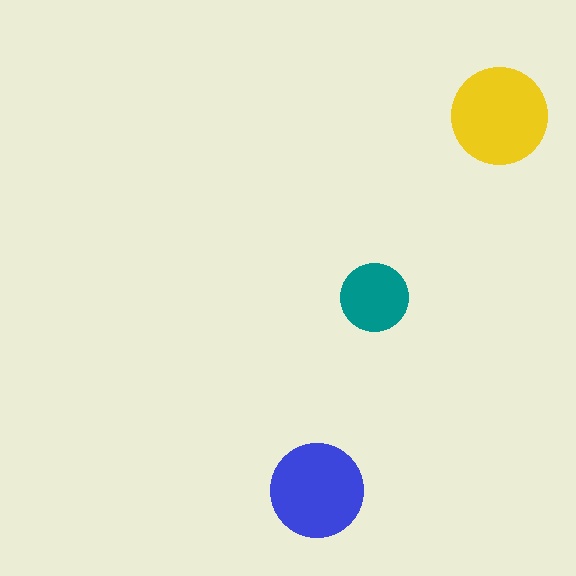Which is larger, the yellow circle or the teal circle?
The yellow one.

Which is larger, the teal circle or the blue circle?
The blue one.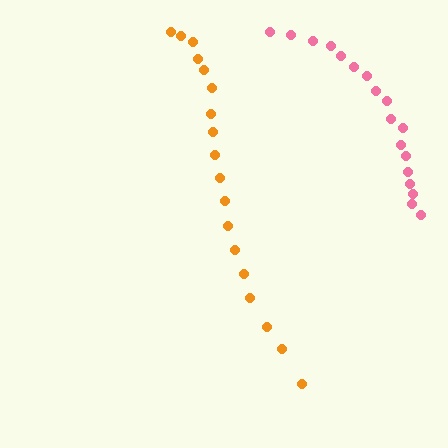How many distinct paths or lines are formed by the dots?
There are 2 distinct paths.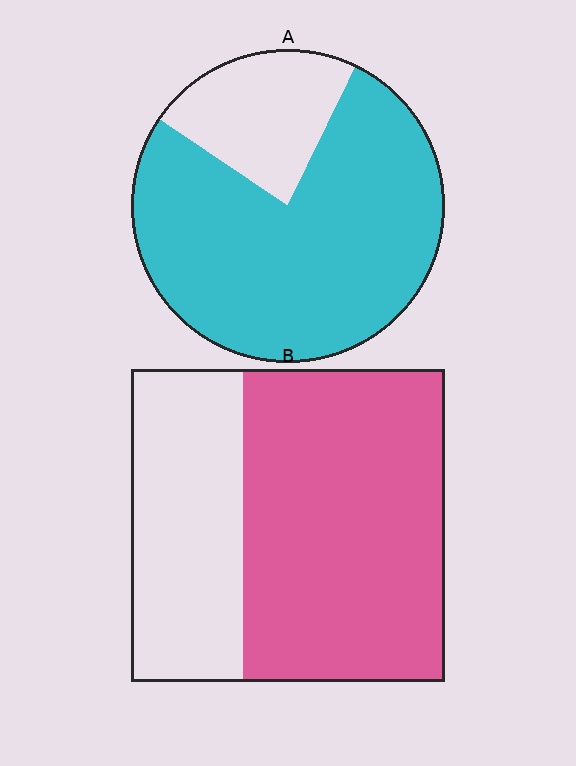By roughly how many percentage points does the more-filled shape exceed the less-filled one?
By roughly 15 percentage points (A over B).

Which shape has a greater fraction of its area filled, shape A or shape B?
Shape A.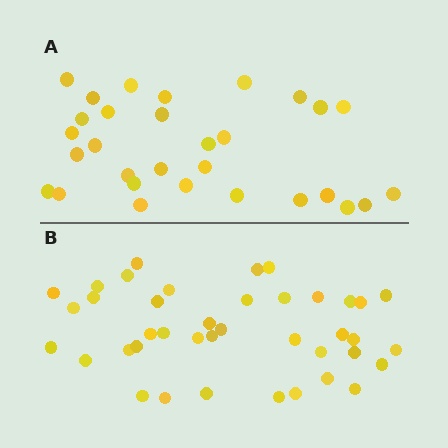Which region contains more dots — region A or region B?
Region B (the bottom region) has more dots.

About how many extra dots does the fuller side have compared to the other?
Region B has roughly 10 or so more dots than region A.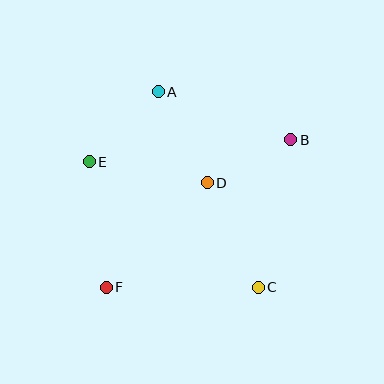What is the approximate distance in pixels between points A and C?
The distance between A and C is approximately 219 pixels.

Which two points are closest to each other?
Points B and D are closest to each other.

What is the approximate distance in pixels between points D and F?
The distance between D and F is approximately 146 pixels.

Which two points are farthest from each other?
Points B and F are farthest from each other.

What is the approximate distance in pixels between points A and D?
The distance between A and D is approximately 103 pixels.